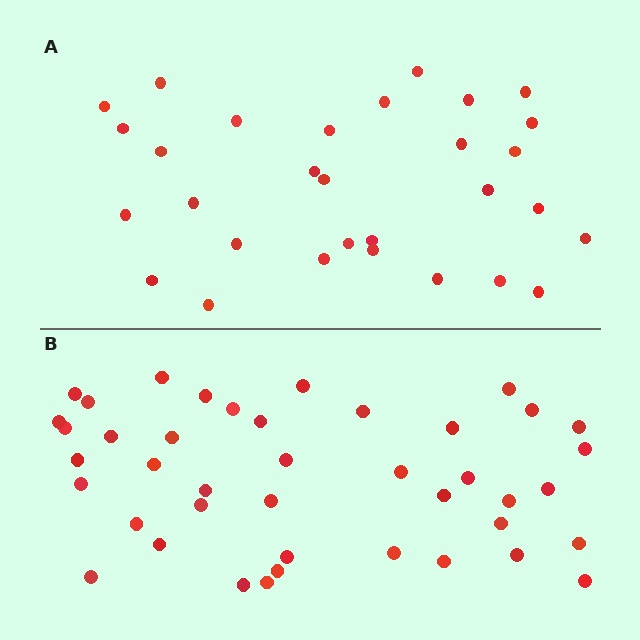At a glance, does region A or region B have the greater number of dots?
Region B (the bottom region) has more dots.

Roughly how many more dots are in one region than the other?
Region B has roughly 12 or so more dots than region A.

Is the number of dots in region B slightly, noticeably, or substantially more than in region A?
Region B has noticeably more, but not dramatically so. The ratio is roughly 1.4 to 1.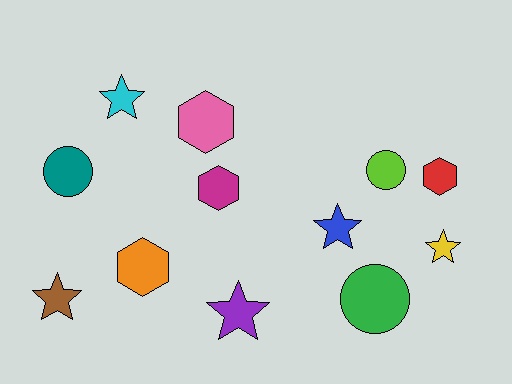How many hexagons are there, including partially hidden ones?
There are 4 hexagons.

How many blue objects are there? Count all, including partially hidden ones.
There is 1 blue object.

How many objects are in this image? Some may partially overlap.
There are 12 objects.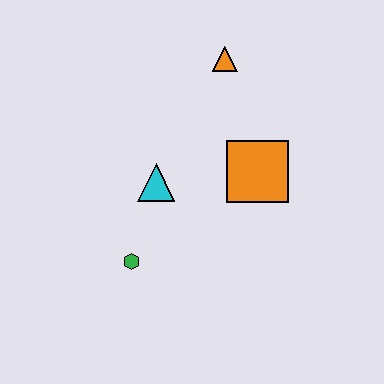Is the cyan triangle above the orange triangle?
No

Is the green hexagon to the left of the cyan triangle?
Yes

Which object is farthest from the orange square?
The green hexagon is farthest from the orange square.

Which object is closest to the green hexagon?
The cyan triangle is closest to the green hexagon.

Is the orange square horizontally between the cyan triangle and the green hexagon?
No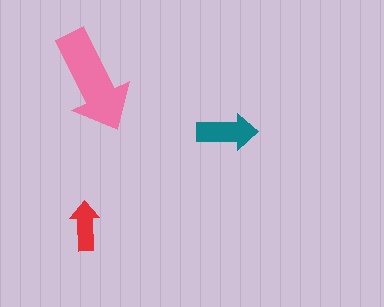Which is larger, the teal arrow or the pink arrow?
The pink one.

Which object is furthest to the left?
The red arrow is leftmost.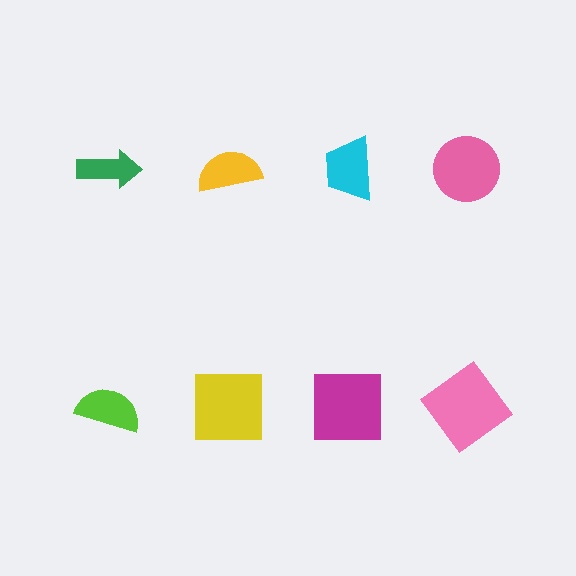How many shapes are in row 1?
4 shapes.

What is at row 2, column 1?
A lime semicircle.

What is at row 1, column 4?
A pink circle.